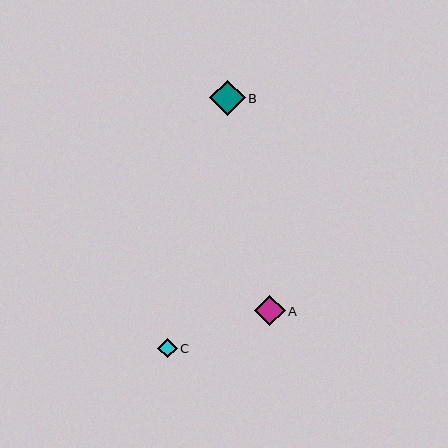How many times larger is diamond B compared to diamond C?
Diamond B is approximately 1.8 times the size of diamond C.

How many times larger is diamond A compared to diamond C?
Diamond A is approximately 1.6 times the size of diamond C.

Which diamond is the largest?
Diamond B is the largest with a size of approximately 36 pixels.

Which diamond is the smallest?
Diamond C is the smallest with a size of approximately 19 pixels.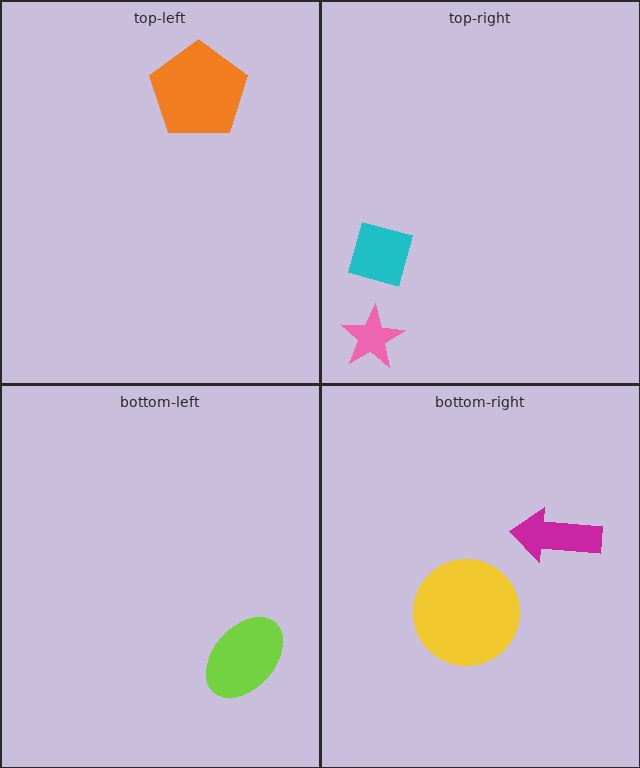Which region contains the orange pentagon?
The top-left region.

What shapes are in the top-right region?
The cyan diamond, the pink star.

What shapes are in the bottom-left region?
The lime ellipse.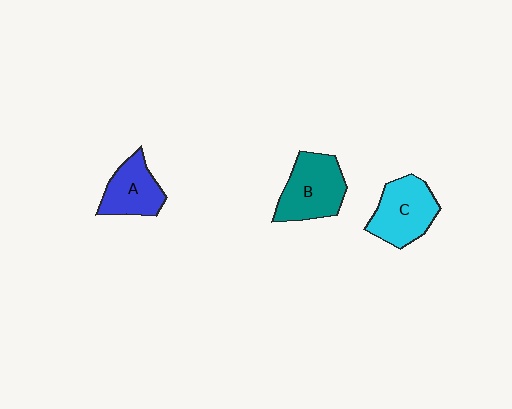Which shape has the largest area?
Shape B (teal).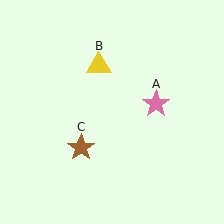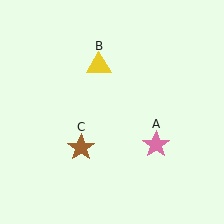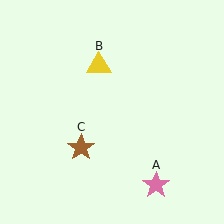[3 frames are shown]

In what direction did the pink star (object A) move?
The pink star (object A) moved down.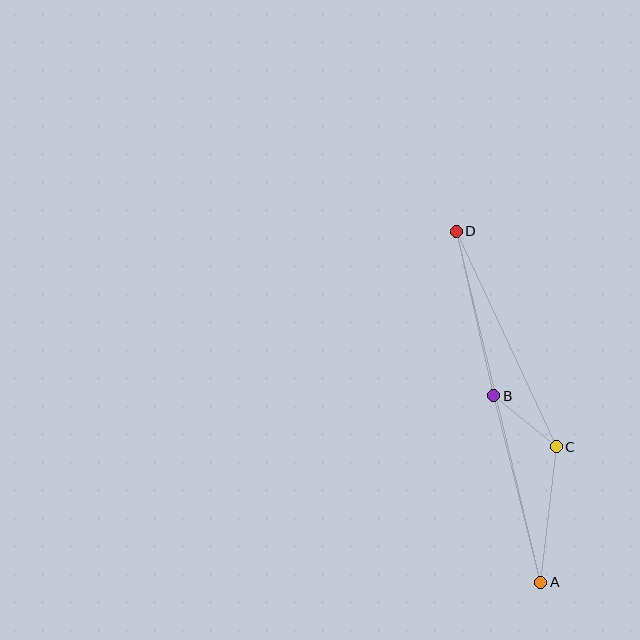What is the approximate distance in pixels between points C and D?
The distance between C and D is approximately 237 pixels.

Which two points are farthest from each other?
Points A and D are farthest from each other.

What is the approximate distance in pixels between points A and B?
The distance between A and B is approximately 192 pixels.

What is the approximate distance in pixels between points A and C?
The distance between A and C is approximately 136 pixels.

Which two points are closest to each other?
Points B and C are closest to each other.